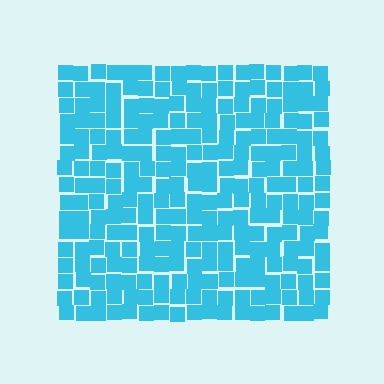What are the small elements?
The small elements are squares.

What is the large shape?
The large shape is a square.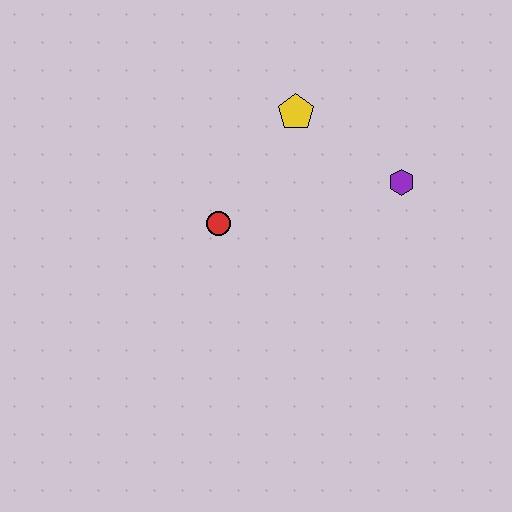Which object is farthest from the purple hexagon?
The red circle is farthest from the purple hexagon.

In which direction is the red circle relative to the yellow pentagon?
The red circle is below the yellow pentagon.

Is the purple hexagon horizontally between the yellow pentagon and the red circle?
No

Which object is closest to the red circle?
The yellow pentagon is closest to the red circle.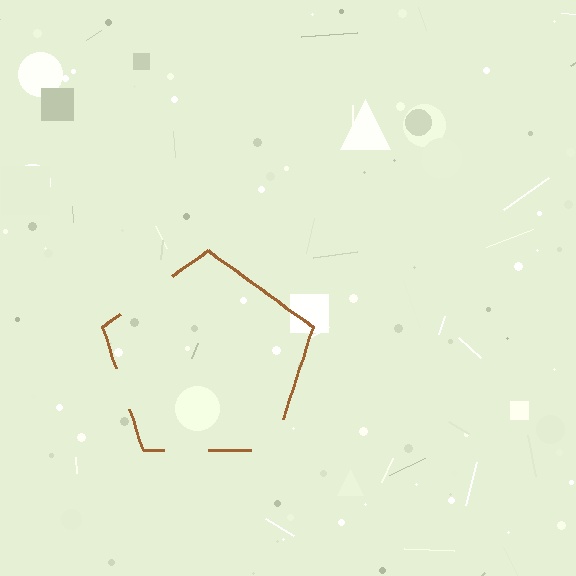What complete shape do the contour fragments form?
The contour fragments form a pentagon.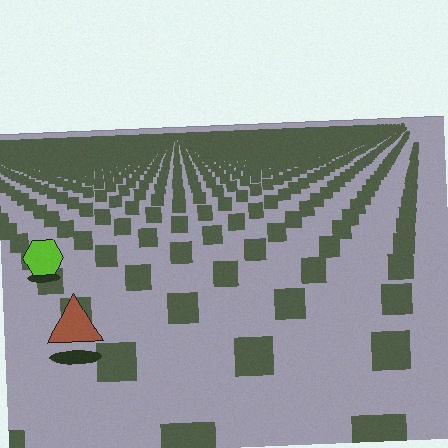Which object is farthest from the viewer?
The lime hexagon is farthest from the viewer. It appears smaller and the ground texture around it is denser.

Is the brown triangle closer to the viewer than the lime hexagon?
Yes. The brown triangle is closer — you can tell from the texture gradient: the ground texture is coarser near it.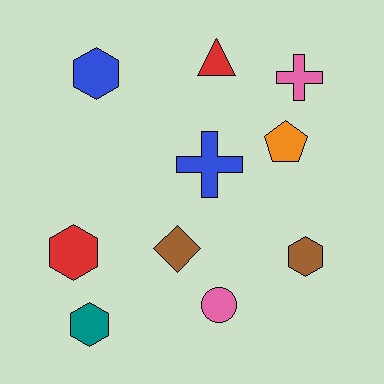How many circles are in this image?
There is 1 circle.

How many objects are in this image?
There are 10 objects.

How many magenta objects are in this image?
There are no magenta objects.